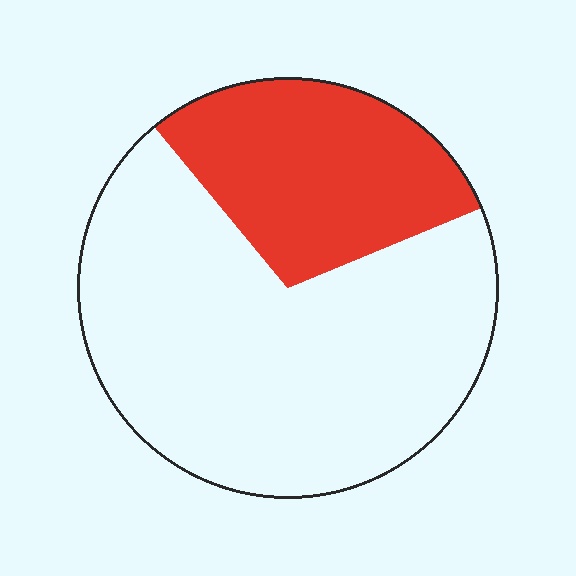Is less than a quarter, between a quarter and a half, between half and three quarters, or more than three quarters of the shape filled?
Between a quarter and a half.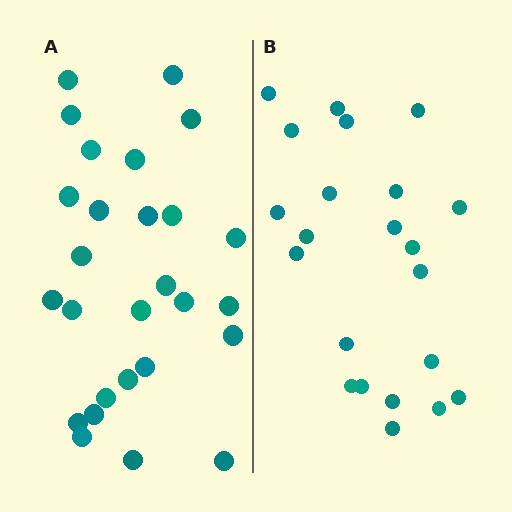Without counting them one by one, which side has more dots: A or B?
Region A (the left region) has more dots.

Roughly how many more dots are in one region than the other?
Region A has about 5 more dots than region B.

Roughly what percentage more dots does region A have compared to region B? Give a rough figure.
About 25% more.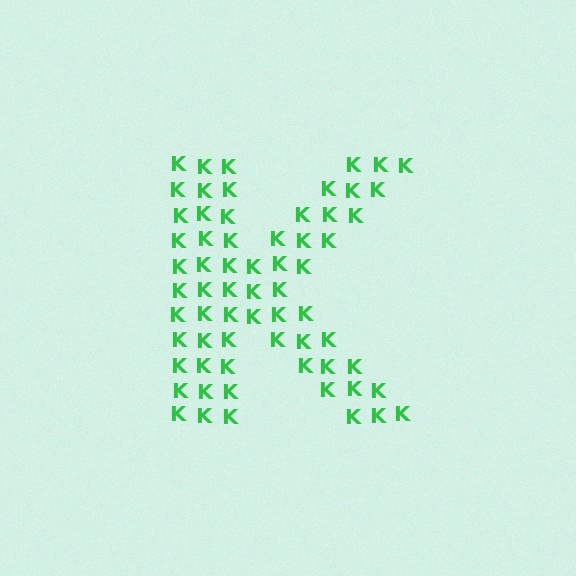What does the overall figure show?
The overall figure shows the letter K.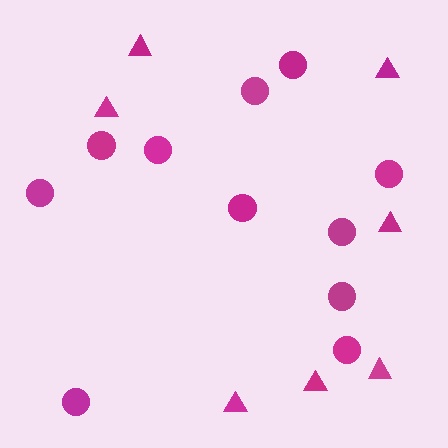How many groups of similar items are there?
There are 2 groups: one group of circles (11) and one group of triangles (7).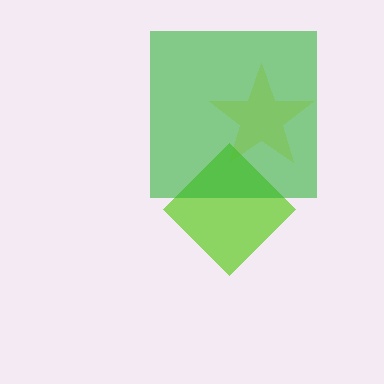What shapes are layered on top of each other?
The layered shapes are: a yellow star, a lime diamond, a green square.